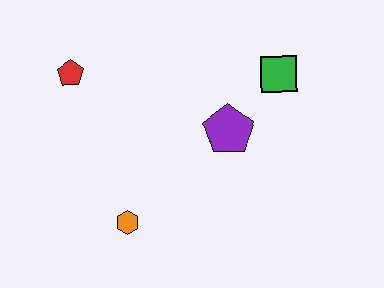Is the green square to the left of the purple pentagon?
No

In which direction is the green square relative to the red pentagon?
The green square is to the right of the red pentagon.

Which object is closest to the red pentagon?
The orange hexagon is closest to the red pentagon.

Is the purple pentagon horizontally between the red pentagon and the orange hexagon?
No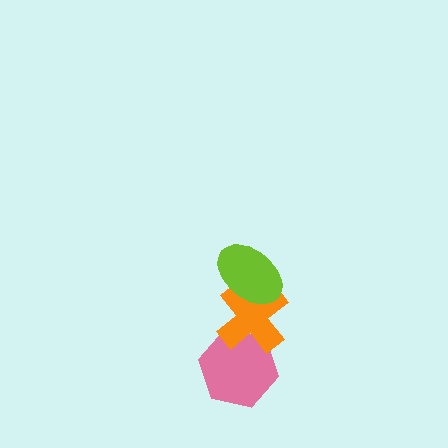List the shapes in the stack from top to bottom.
From top to bottom: the lime ellipse, the orange cross, the pink hexagon.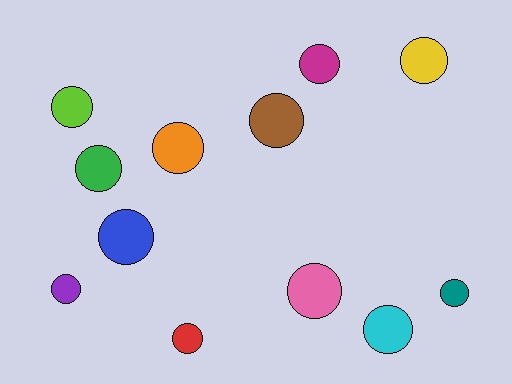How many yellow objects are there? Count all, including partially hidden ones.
There is 1 yellow object.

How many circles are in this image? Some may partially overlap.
There are 12 circles.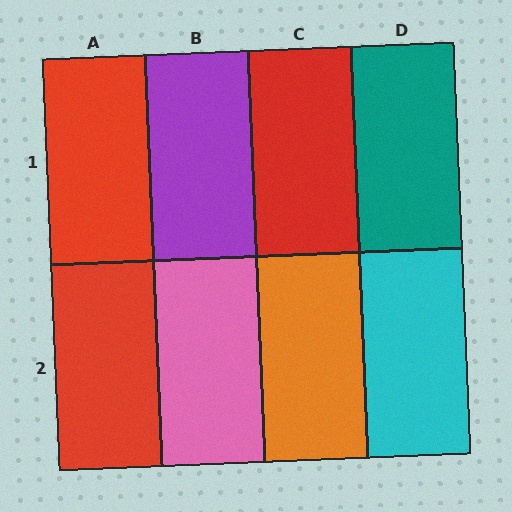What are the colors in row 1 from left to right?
Red, purple, red, teal.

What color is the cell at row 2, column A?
Red.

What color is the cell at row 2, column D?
Cyan.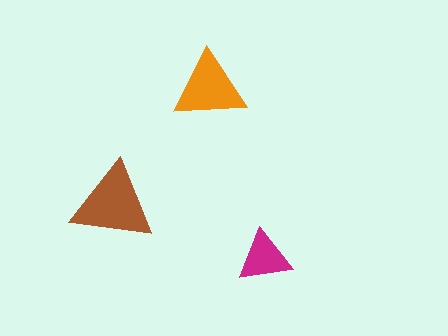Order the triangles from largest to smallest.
the brown one, the orange one, the magenta one.